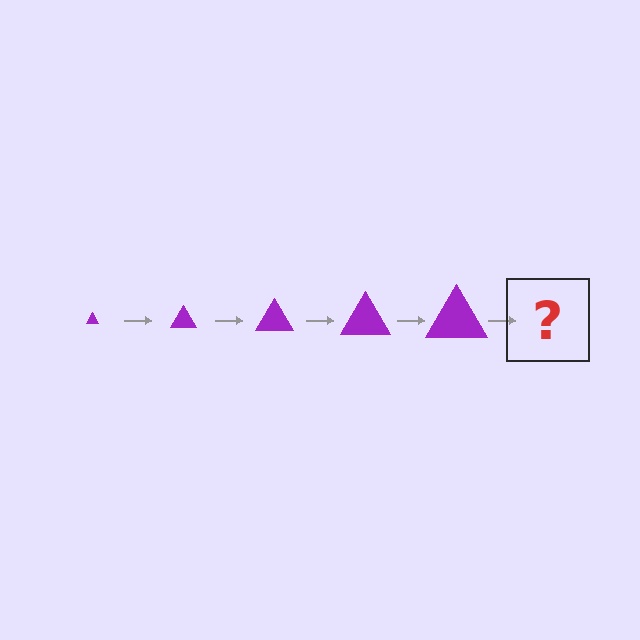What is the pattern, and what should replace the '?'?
The pattern is that the triangle gets progressively larger each step. The '?' should be a purple triangle, larger than the previous one.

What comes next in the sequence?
The next element should be a purple triangle, larger than the previous one.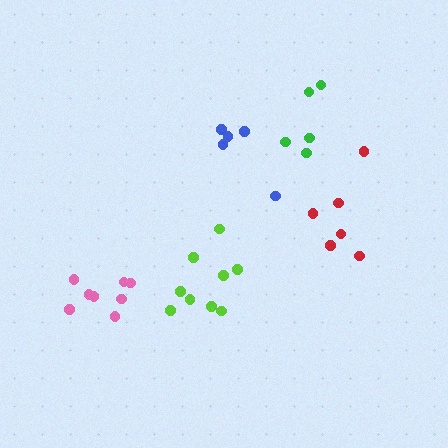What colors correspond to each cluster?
The clusters are colored: lime, pink, red, green, blue.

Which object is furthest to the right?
The green cluster is rightmost.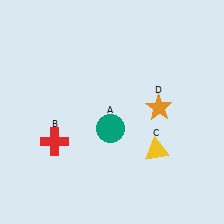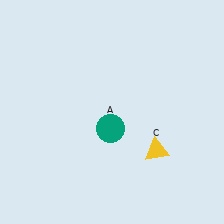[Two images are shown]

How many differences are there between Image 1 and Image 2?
There are 2 differences between the two images.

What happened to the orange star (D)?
The orange star (D) was removed in Image 2. It was in the top-right area of Image 1.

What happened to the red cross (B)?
The red cross (B) was removed in Image 2. It was in the bottom-left area of Image 1.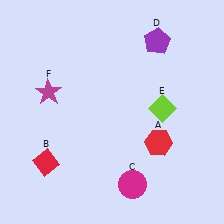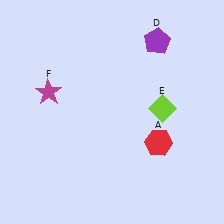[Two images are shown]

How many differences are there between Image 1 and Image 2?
There are 2 differences between the two images.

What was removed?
The magenta circle (C), the red diamond (B) were removed in Image 2.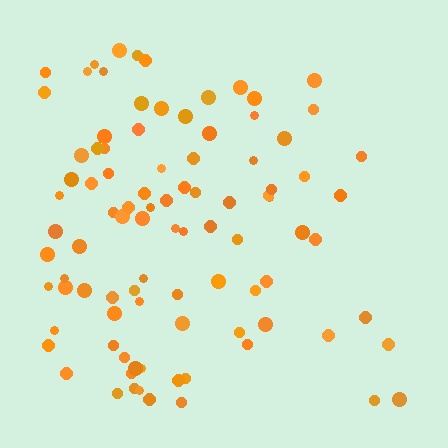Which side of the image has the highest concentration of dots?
The left.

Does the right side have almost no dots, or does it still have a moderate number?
Still a moderate number, just noticeably fewer than the left.